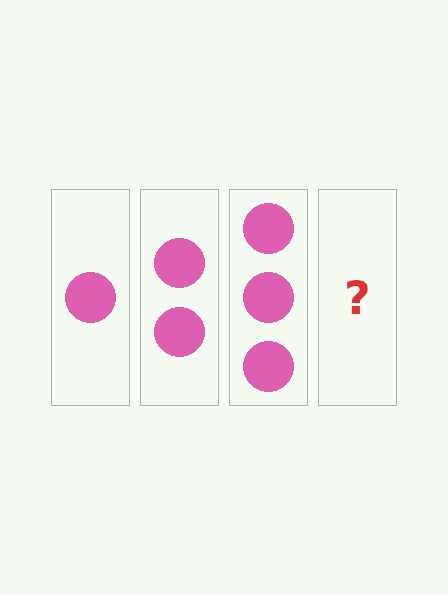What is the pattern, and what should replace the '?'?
The pattern is that each step adds one more circle. The '?' should be 4 circles.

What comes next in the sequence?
The next element should be 4 circles.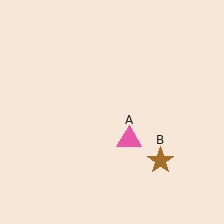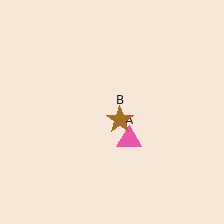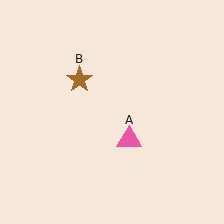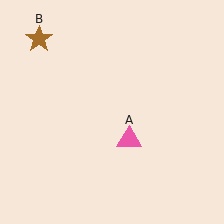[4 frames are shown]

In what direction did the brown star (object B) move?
The brown star (object B) moved up and to the left.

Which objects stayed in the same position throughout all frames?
Pink triangle (object A) remained stationary.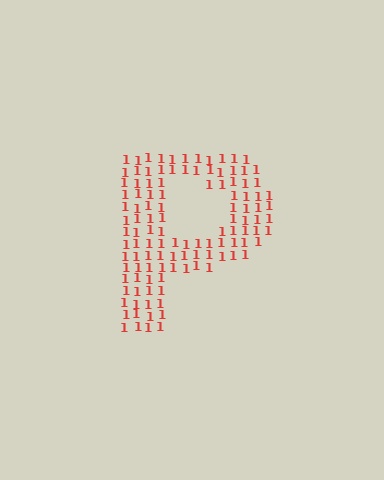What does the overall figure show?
The overall figure shows the letter P.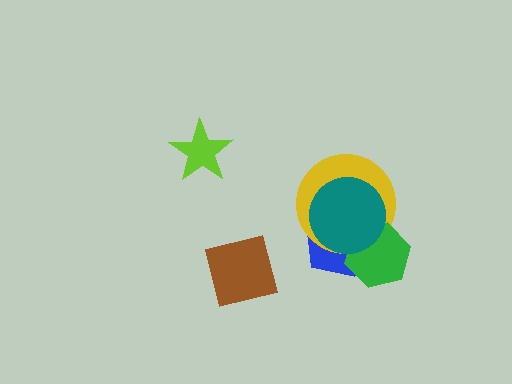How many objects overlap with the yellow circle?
3 objects overlap with the yellow circle.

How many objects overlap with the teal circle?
3 objects overlap with the teal circle.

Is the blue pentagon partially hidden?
Yes, it is partially covered by another shape.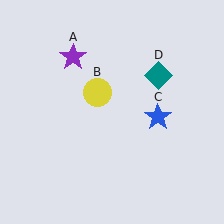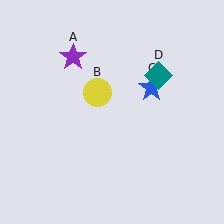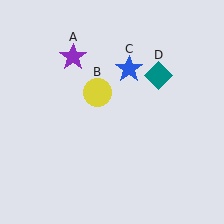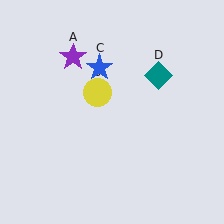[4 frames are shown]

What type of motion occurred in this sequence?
The blue star (object C) rotated counterclockwise around the center of the scene.